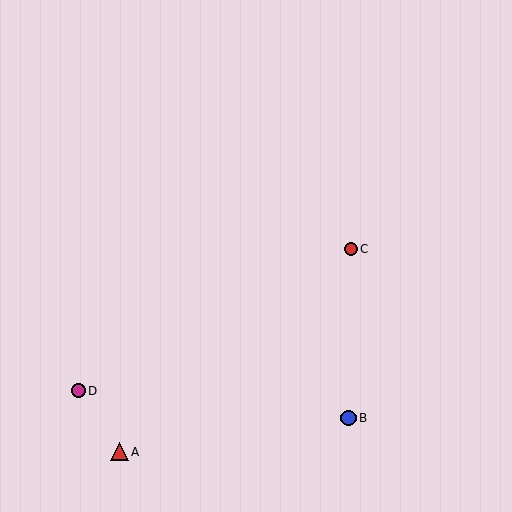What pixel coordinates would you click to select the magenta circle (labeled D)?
Click at (78, 391) to select the magenta circle D.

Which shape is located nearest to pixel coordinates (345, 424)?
The blue circle (labeled B) at (348, 418) is nearest to that location.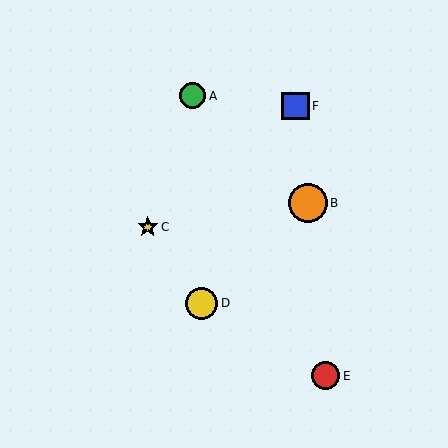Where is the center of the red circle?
The center of the red circle is at (325, 376).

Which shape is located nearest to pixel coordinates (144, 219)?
The yellow star (labeled C) at (148, 227) is nearest to that location.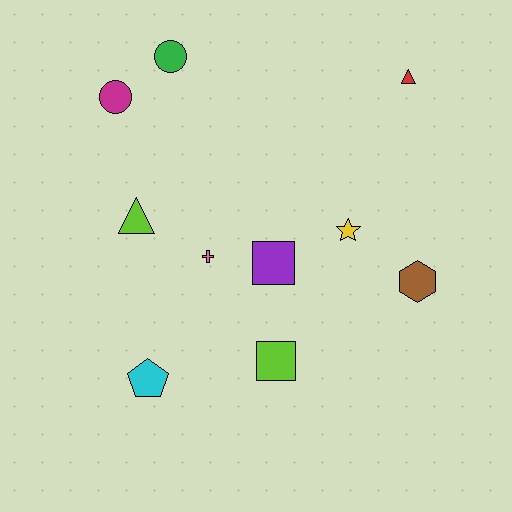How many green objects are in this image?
There is 1 green object.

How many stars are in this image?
There is 1 star.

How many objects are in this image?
There are 10 objects.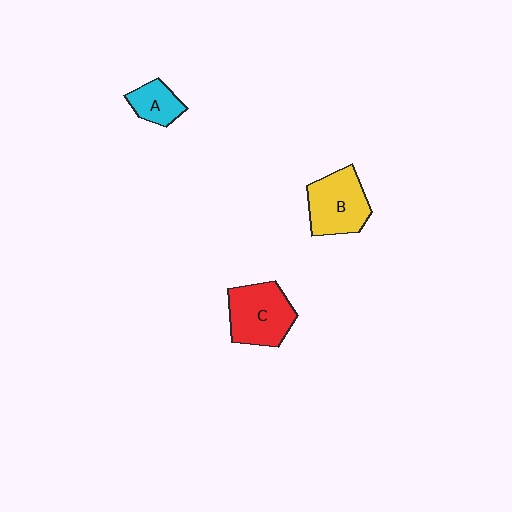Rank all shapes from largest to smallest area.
From largest to smallest: C (red), B (yellow), A (cyan).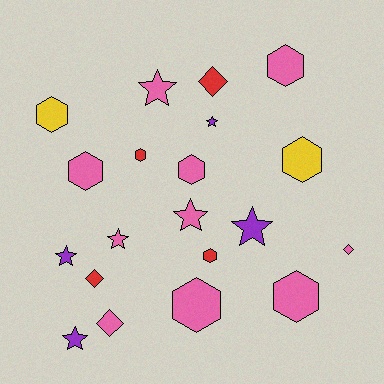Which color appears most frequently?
Pink, with 10 objects.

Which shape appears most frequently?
Hexagon, with 9 objects.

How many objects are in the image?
There are 20 objects.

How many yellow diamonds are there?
There are no yellow diamonds.